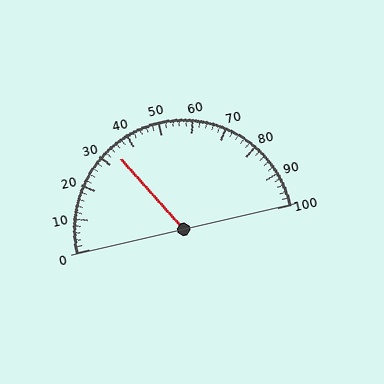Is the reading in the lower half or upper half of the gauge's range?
The reading is in the lower half of the range (0 to 100).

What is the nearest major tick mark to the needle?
The nearest major tick mark is 30.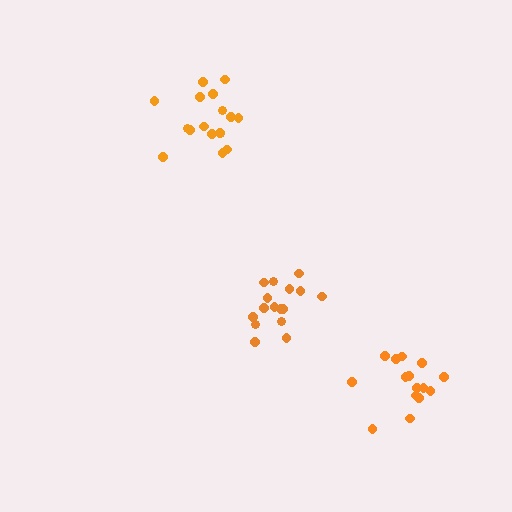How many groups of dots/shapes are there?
There are 3 groups.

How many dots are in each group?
Group 1: 17 dots, Group 2: 16 dots, Group 3: 15 dots (48 total).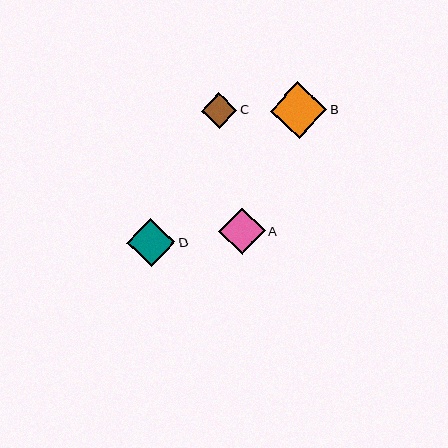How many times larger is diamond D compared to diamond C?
Diamond D is approximately 1.4 times the size of diamond C.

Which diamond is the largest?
Diamond B is the largest with a size of approximately 57 pixels.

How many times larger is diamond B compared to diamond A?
Diamond B is approximately 1.2 times the size of diamond A.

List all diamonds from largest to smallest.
From largest to smallest: B, D, A, C.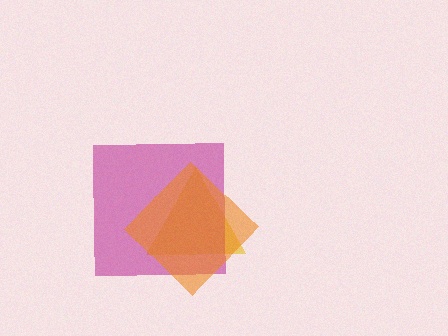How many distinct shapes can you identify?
There are 3 distinct shapes: a yellow triangle, a magenta square, an orange diamond.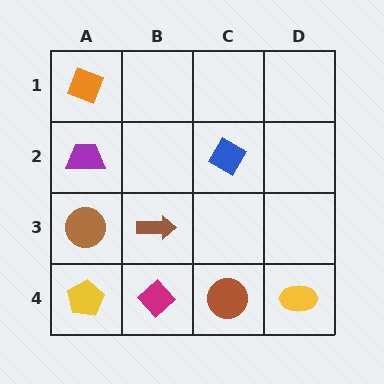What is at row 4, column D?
A yellow ellipse.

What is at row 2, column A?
A purple trapezoid.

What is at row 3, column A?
A brown circle.